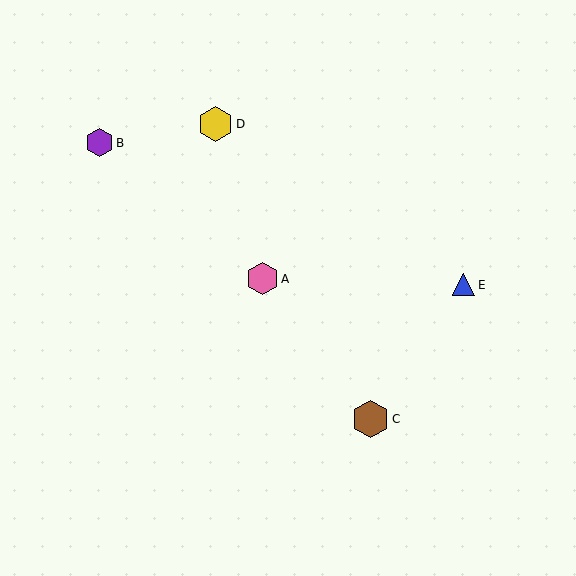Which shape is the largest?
The brown hexagon (labeled C) is the largest.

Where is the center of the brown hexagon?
The center of the brown hexagon is at (370, 419).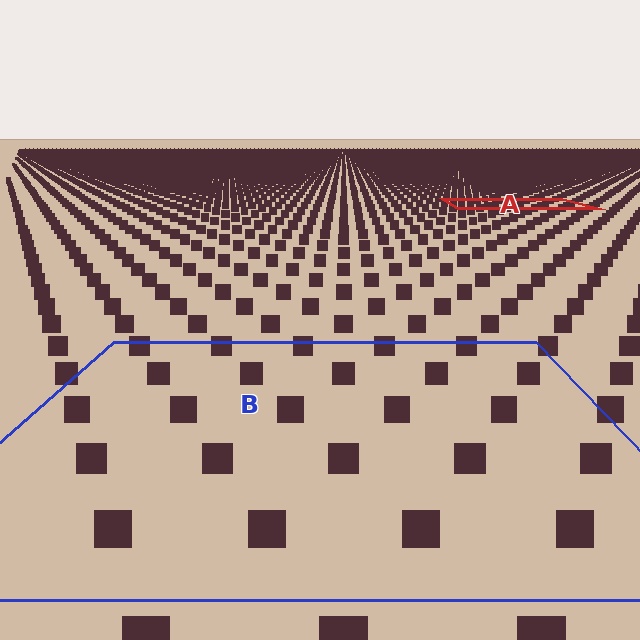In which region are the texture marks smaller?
The texture marks are smaller in region A, because it is farther away.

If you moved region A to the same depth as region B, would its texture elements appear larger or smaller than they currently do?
They would appear larger. At a closer depth, the same texture elements are projected at a bigger on-screen size.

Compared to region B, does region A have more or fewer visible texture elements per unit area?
Region A has more texture elements per unit area — they are packed more densely because it is farther away.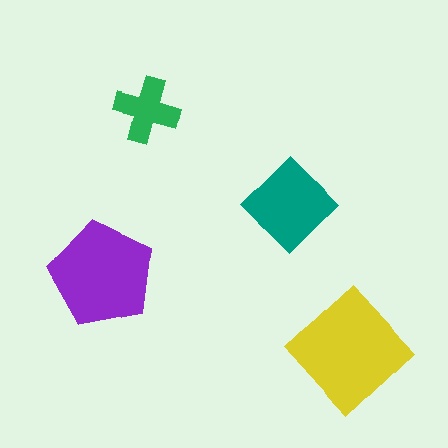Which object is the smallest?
The green cross.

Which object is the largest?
The yellow diamond.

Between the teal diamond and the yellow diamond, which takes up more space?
The yellow diamond.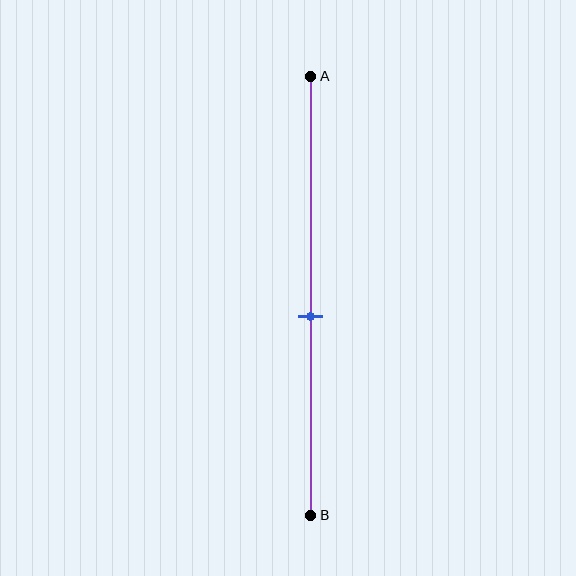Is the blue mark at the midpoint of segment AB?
No, the mark is at about 55% from A, not at the 50% midpoint.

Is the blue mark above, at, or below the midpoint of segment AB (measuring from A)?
The blue mark is below the midpoint of segment AB.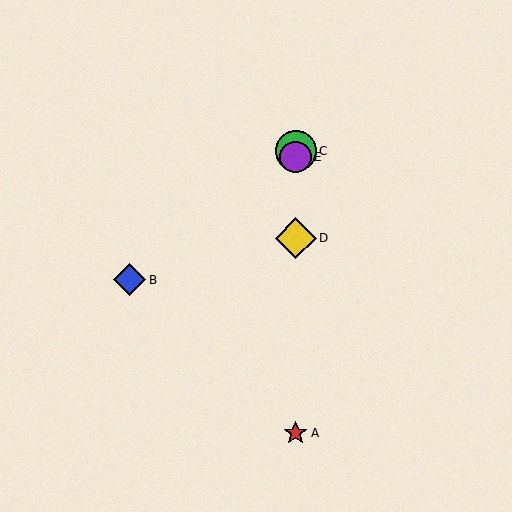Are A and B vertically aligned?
No, A is at x≈296 and B is at x≈130.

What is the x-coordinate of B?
Object B is at x≈130.